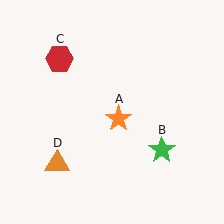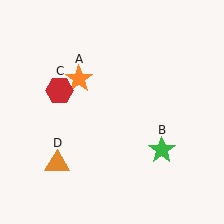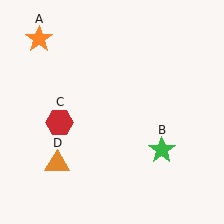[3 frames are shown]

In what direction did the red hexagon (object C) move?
The red hexagon (object C) moved down.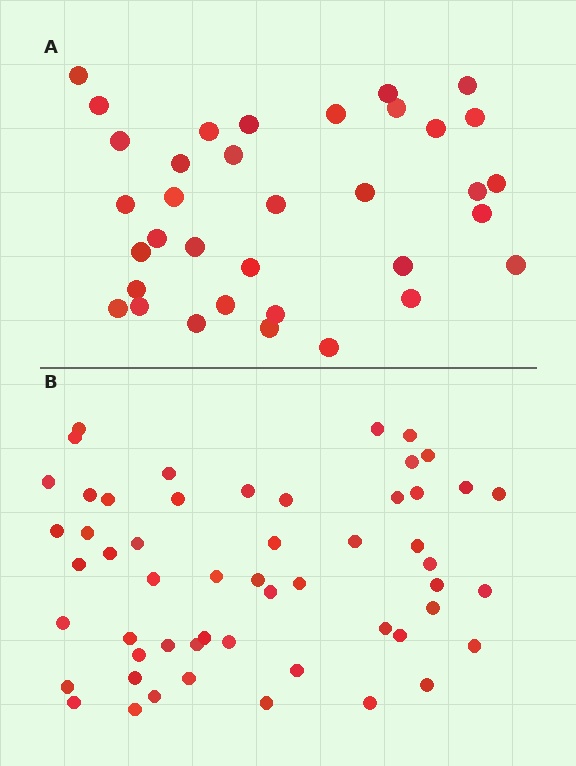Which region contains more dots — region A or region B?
Region B (the bottom region) has more dots.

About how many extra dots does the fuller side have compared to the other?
Region B has approximately 20 more dots than region A.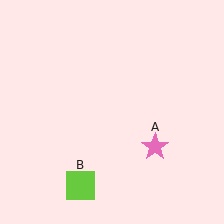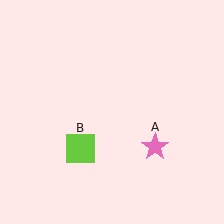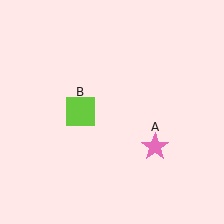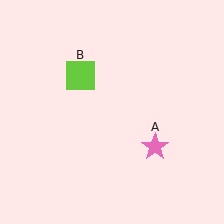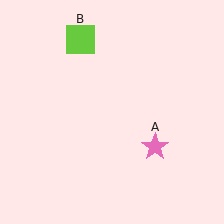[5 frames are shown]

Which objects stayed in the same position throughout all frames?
Pink star (object A) remained stationary.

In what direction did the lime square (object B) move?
The lime square (object B) moved up.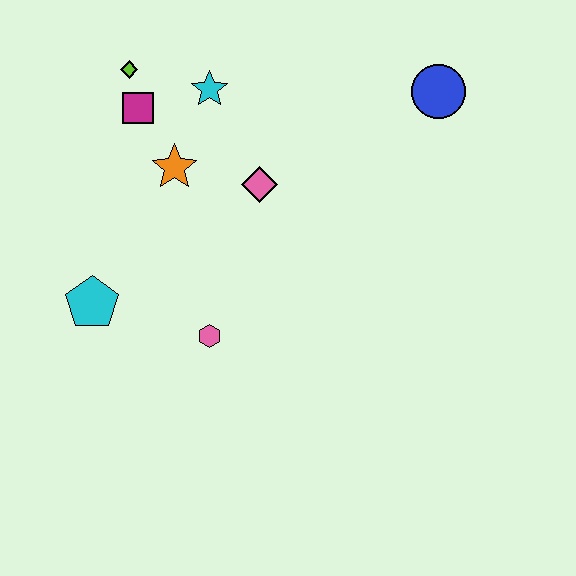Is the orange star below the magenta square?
Yes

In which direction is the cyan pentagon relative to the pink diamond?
The cyan pentagon is to the left of the pink diamond.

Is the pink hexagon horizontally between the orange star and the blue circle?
Yes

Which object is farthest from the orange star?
The blue circle is farthest from the orange star.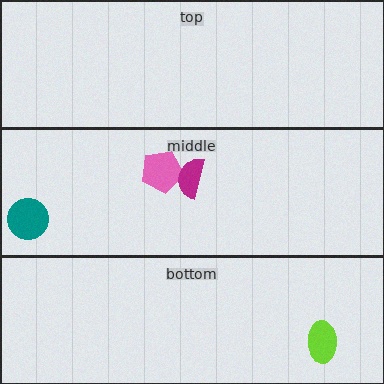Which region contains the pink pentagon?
The middle region.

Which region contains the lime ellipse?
The bottom region.